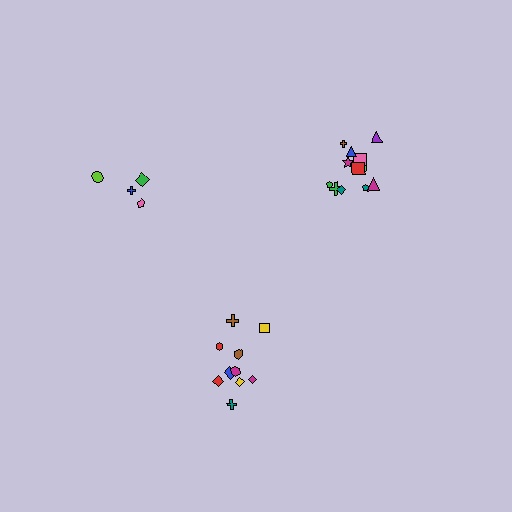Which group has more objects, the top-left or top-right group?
The top-right group.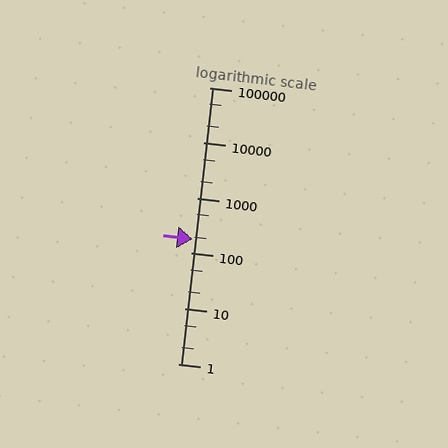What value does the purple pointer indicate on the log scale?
The pointer indicates approximately 180.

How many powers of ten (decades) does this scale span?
The scale spans 5 decades, from 1 to 100000.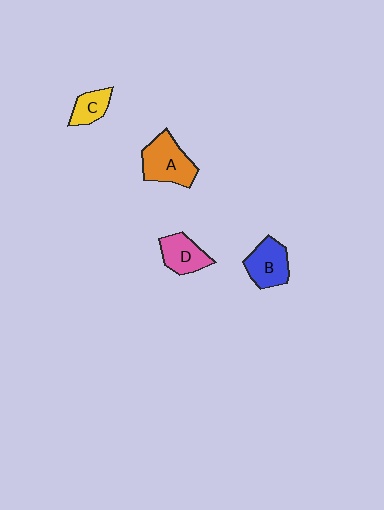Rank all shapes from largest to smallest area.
From largest to smallest: A (orange), B (blue), D (pink), C (yellow).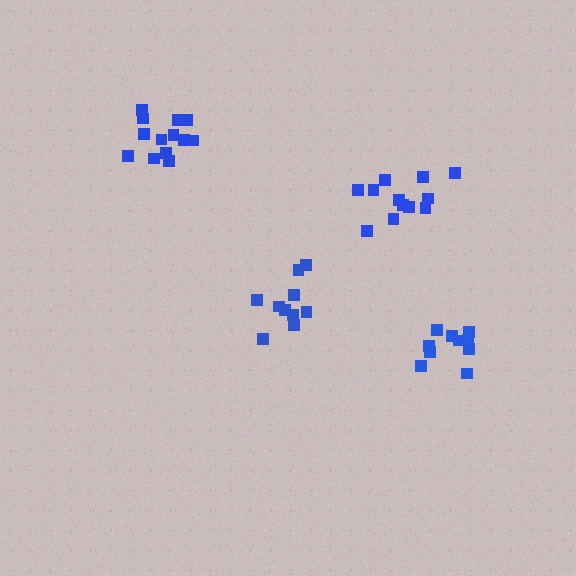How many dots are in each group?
Group 1: 10 dots, Group 2: 10 dots, Group 3: 13 dots, Group 4: 12 dots (45 total).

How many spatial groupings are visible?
There are 4 spatial groupings.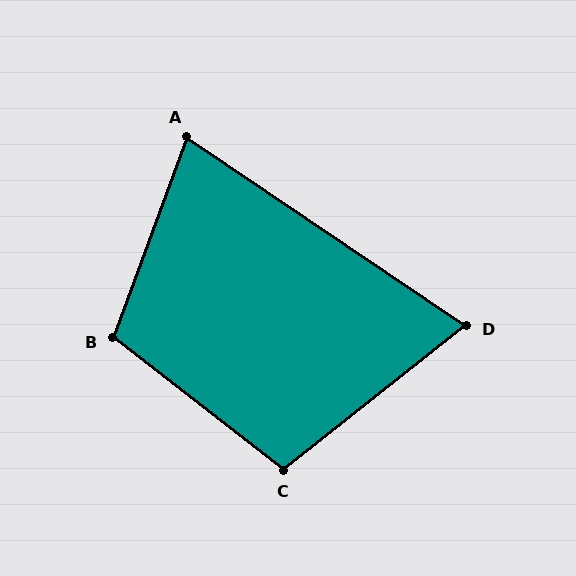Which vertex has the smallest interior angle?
D, at approximately 72 degrees.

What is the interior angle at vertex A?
Approximately 76 degrees (acute).